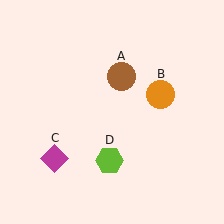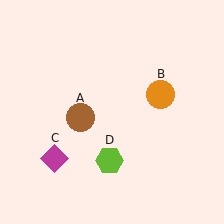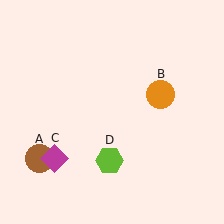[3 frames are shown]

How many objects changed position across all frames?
1 object changed position: brown circle (object A).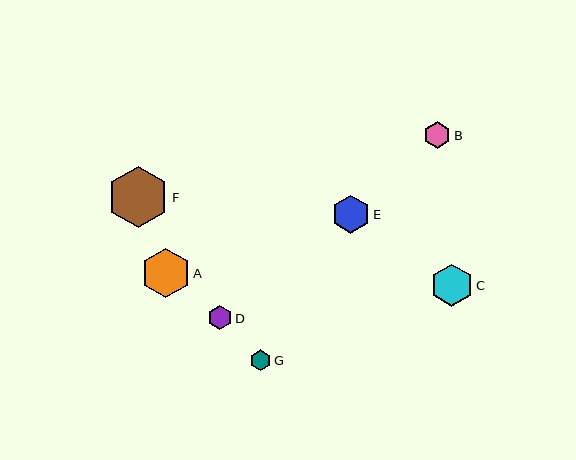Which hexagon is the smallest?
Hexagon G is the smallest with a size of approximately 21 pixels.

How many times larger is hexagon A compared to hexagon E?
Hexagon A is approximately 1.3 times the size of hexagon E.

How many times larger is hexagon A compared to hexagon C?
Hexagon A is approximately 1.2 times the size of hexagon C.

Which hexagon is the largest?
Hexagon F is the largest with a size of approximately 61 pixels.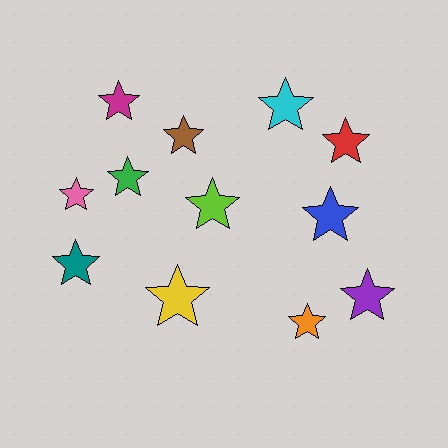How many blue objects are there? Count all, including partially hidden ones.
There is 1 blue object.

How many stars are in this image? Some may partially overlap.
There are 12 stars.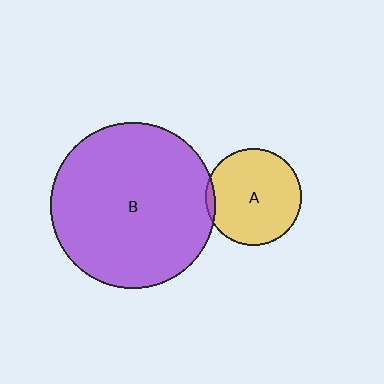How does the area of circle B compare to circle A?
Approximately 2.9 times.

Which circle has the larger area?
Circle B (purple).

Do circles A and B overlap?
Yes.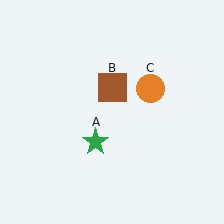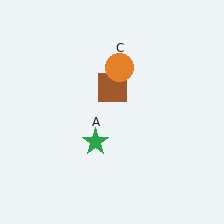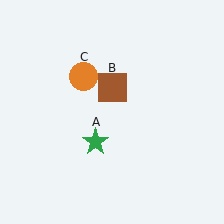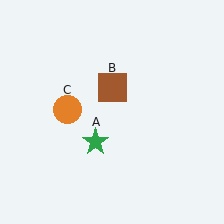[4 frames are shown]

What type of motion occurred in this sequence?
The orange circle (object C) rotated counterclockwise around the center of the scene.